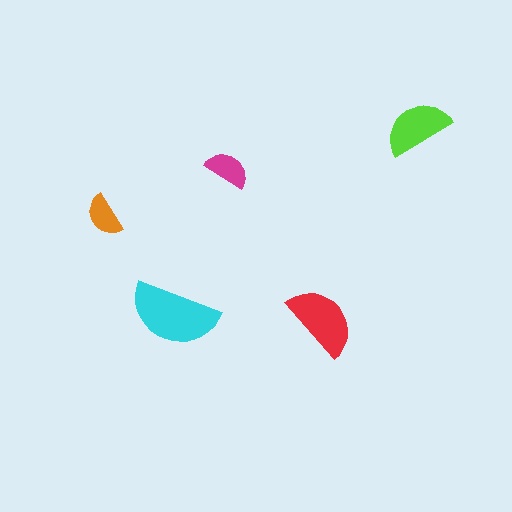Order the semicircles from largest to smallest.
the cyan one, the red one, the lime one, the magenta one, the orange one.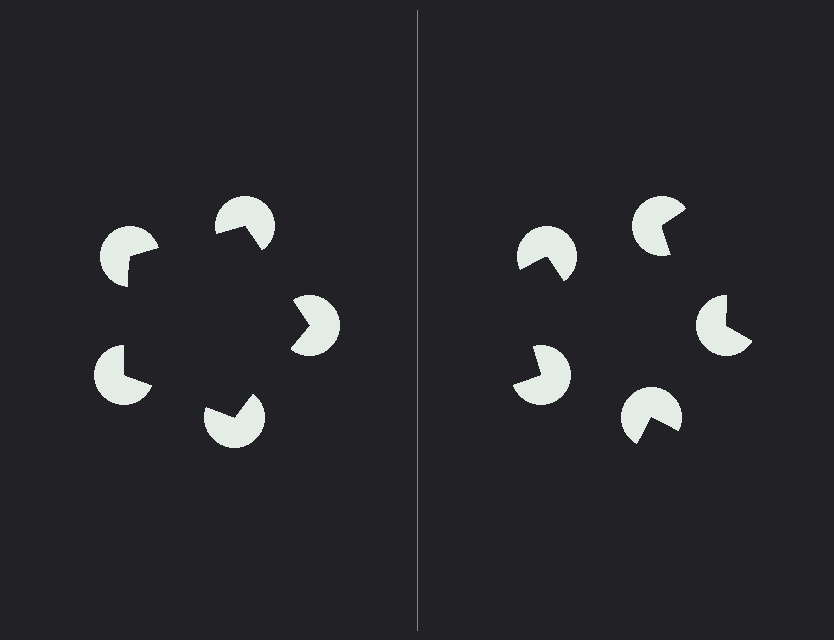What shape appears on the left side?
An illusory pentagon.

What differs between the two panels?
The pac-man discs are positioned identically on both sides; only the wedge orientations differ. On the left they align to a pentagon; on the right they are misaligned.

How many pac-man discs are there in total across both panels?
10 — 5 on each side.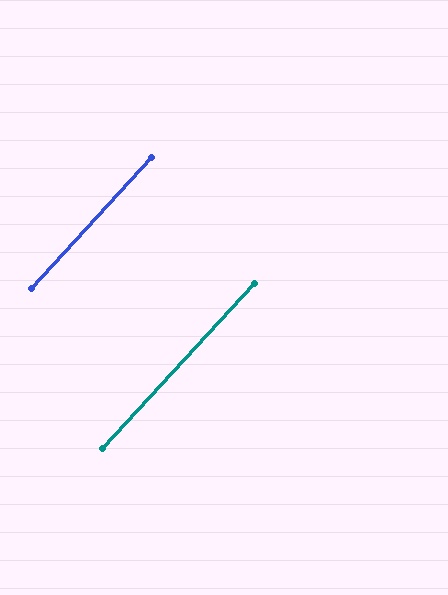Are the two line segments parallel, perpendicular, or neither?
Parallel — their directions differ by only 0.1°.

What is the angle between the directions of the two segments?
Approximately 0 degrees.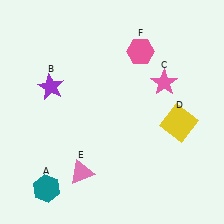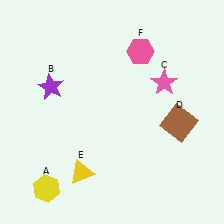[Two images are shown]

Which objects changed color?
A changed from teal to yellow. D changed from yellow to brown. E changed from pink to yellow.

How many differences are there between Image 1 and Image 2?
There are 3 differences between the two images.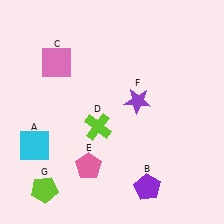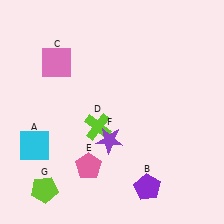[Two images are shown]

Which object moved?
The purple star (F) moved down.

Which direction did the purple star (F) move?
The purple star (F) moved down.